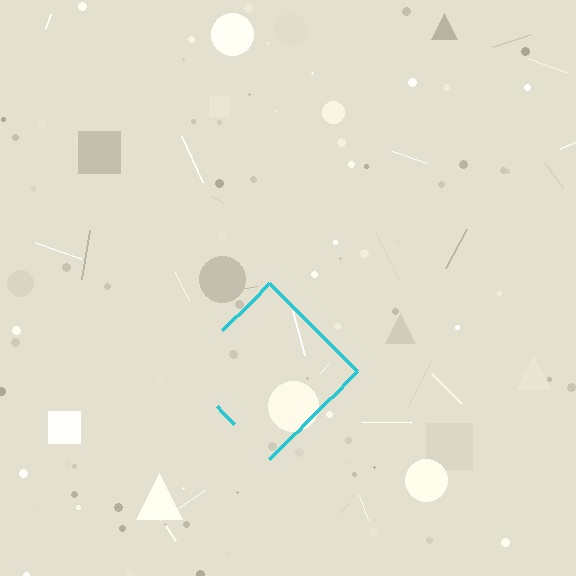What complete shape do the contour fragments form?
The contour fragments form a diamond.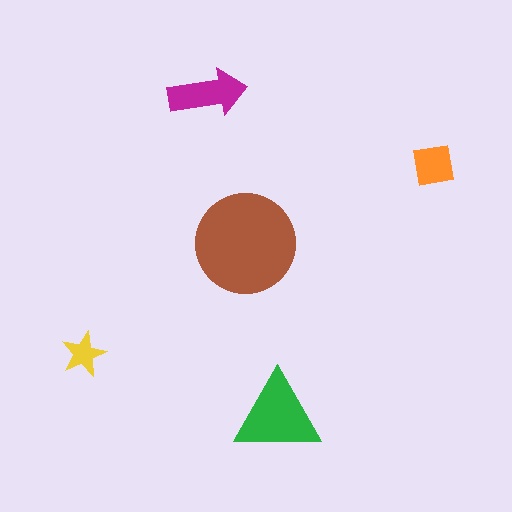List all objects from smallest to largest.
The yellow star, the orange square, the magenta arrow, the green triangle, the brown circle.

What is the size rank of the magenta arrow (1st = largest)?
3rd.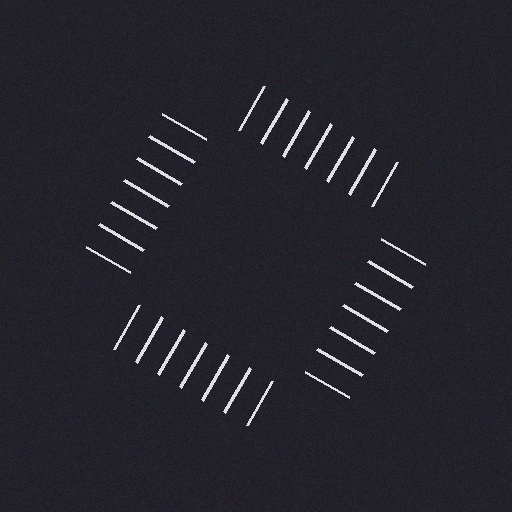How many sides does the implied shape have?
4 sides — the line-ends trace a square.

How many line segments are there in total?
28 — 7 along each of the 4 edges.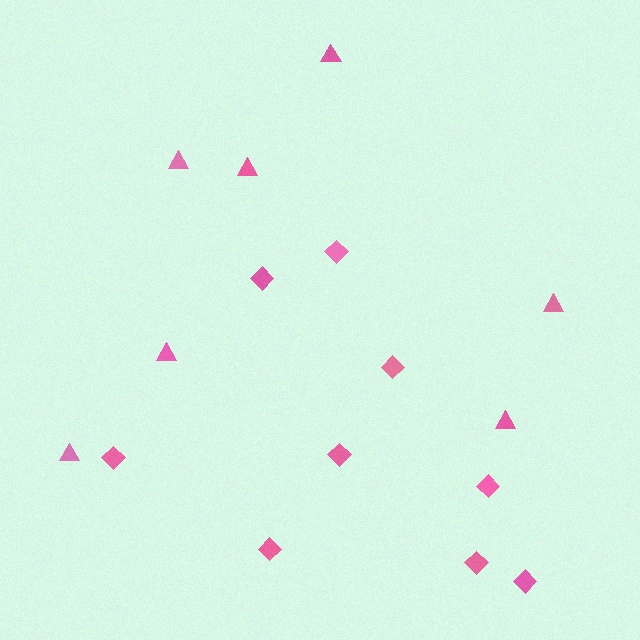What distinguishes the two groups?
There are 2 groups: one group of diamonds (9) and one group of triangles (7).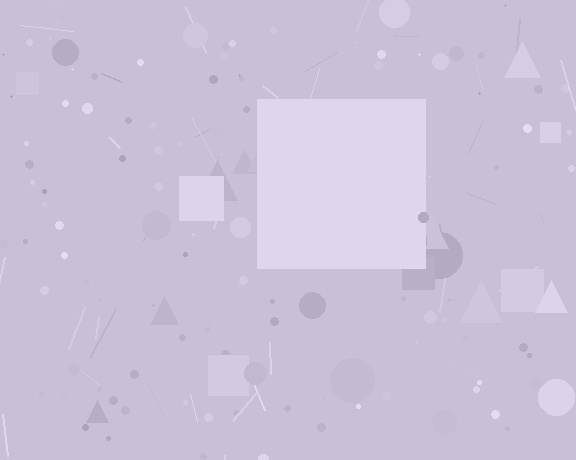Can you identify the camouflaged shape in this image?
The camouflaged shape is a square.